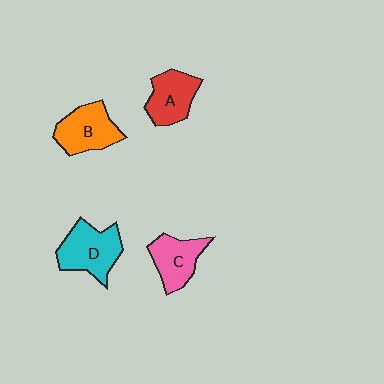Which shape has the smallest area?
Shape C (pink).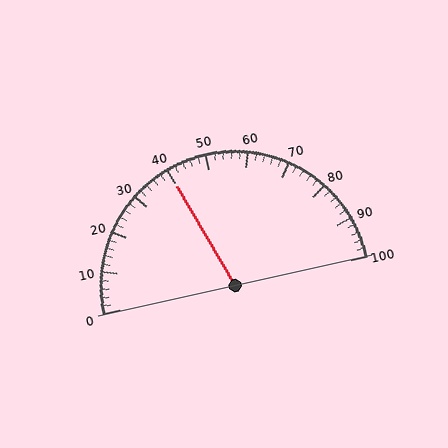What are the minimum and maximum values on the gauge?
The gauge ranges from 0 to 100.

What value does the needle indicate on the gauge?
The needle indicates approximately 40.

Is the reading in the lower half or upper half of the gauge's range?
The reading is in the lower half of the range (0 to 100).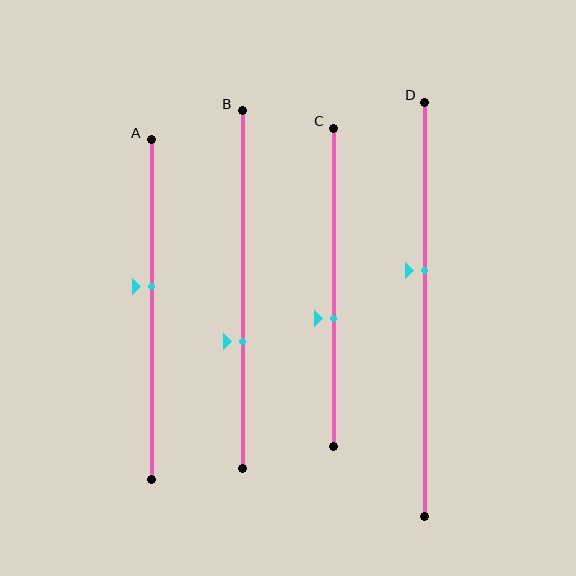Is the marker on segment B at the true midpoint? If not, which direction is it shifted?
No, the marker on segment B is shifted downward by about 14% of the segment length.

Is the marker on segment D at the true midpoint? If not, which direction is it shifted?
No, the marker on segment D is shifted upward by about 9% of the segment length.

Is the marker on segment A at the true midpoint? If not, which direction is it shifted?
No, the marker on segment A is shifted upward by about 7% of the segment length.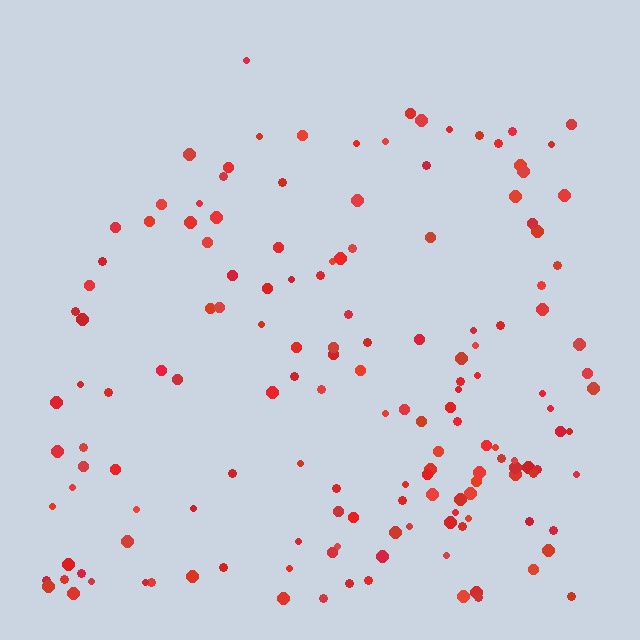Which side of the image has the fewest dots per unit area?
The top.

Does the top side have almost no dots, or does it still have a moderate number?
Still a moderate number, just noticeably fewer than the bottom.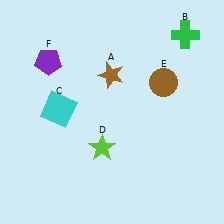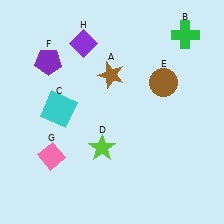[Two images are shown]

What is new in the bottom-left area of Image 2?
A pink diamond (G) was added in the bottom-left area of Image 2.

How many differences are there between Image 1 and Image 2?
There are 2 differences between the two images.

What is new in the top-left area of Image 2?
A purple diamond (H) was added in the top-left area of Image 2.